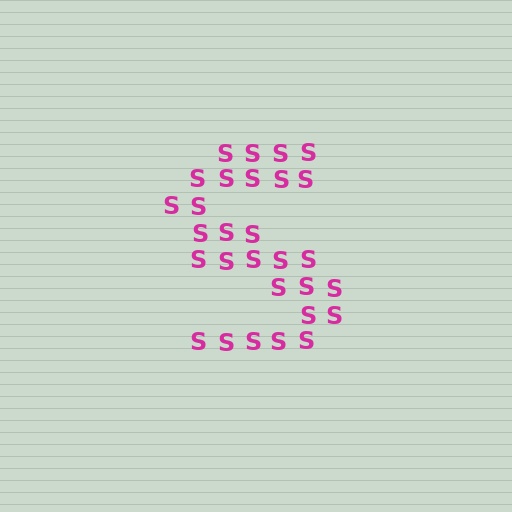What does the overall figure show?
The overall figure shows the letter S.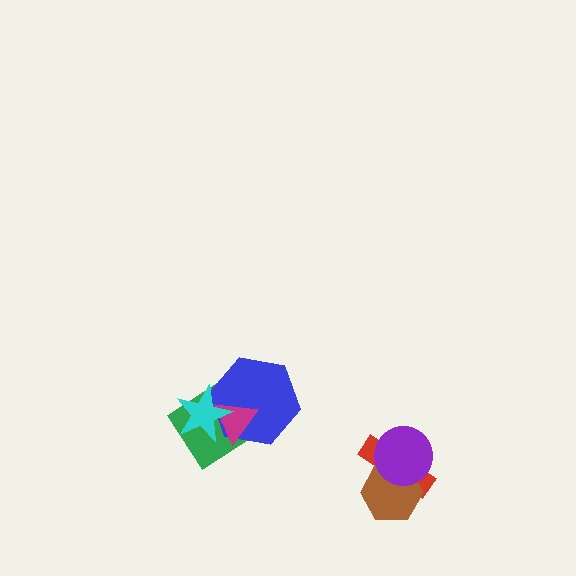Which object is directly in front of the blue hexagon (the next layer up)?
The magenta triangle is directly in front of the blue hexagon.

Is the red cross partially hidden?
Yes, it is partially covered by another shape.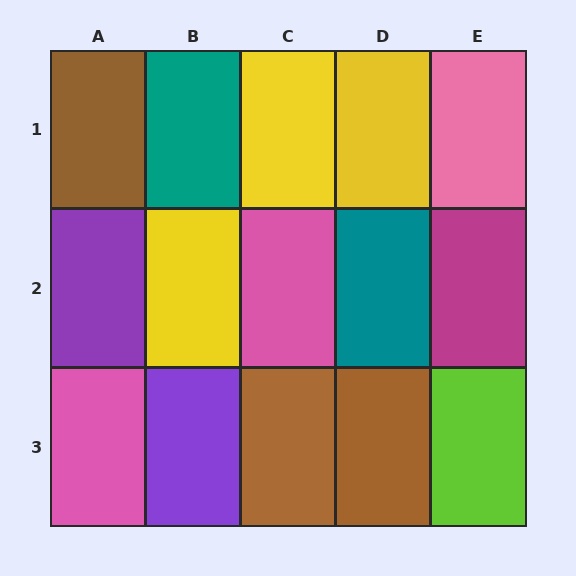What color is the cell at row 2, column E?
Magenta.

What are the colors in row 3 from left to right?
Pink, purple, brown, brown, lime.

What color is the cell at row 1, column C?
Yellow.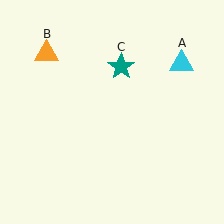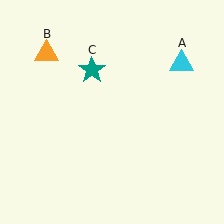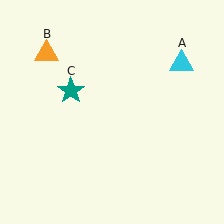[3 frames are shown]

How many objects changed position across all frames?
1 object changed position: teal star (object C).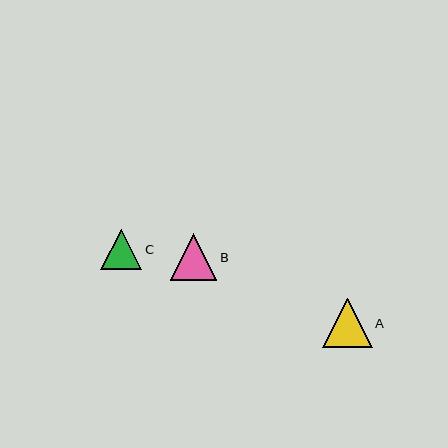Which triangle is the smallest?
Triangle C is the smallest with a size of approximately 41 pixels.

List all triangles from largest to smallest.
From largest to smallest: A, B, C.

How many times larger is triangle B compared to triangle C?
Triangle B is approximately 1.1 times the size of triangle C.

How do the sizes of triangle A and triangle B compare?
Triangle A and triangle B are approximately the same size.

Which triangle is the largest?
Triangle A is the largest with a size of approximately 50 pixels.